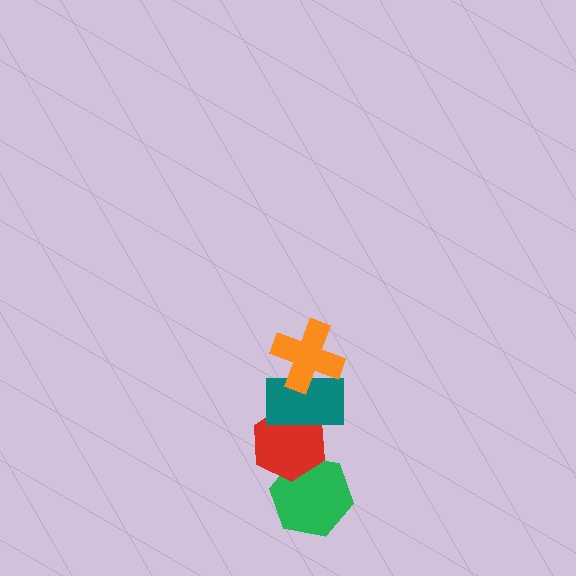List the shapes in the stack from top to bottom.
From top to bottom: the orange cross, the teal rectangle, the red hexagon, the green hexagon.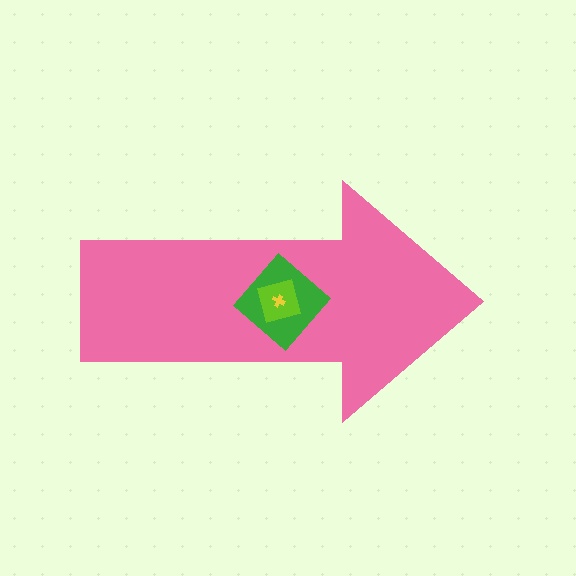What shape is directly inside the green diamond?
The lime square.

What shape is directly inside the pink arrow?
The green diamond.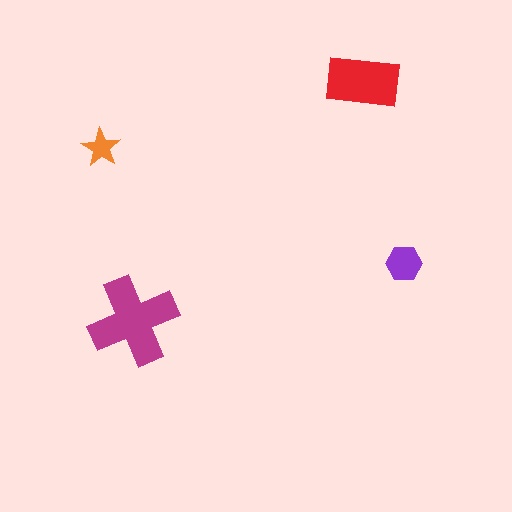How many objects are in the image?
There are 4 objects in the image.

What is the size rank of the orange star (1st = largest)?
4th.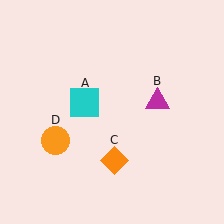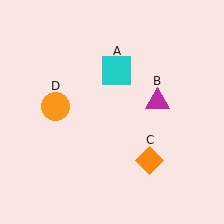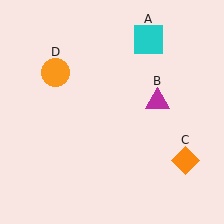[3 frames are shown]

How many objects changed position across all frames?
3 objects changed position: cyan square (object A), orange diamond (object C), orange circle (object D).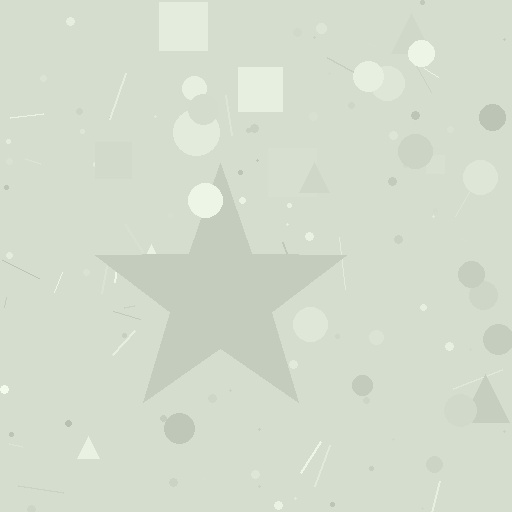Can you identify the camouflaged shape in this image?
The camouflaged shape is a star.